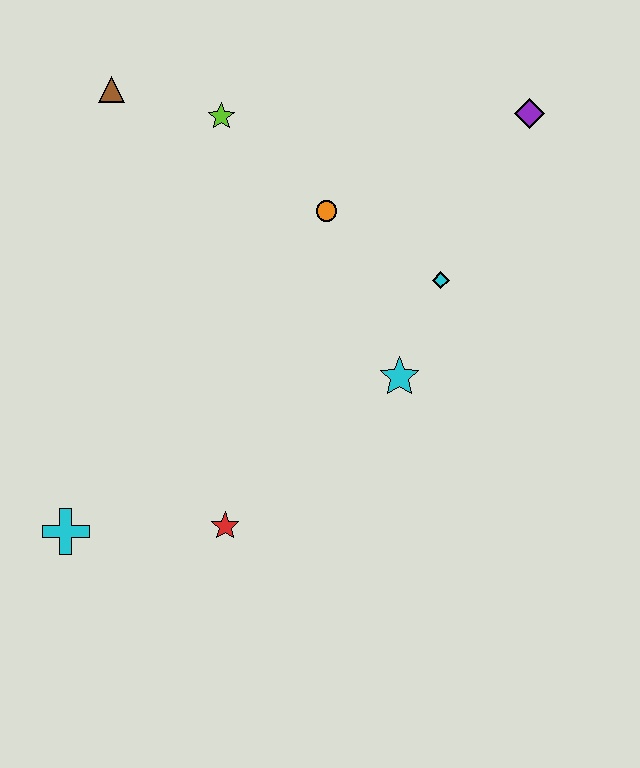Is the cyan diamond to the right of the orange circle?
Yes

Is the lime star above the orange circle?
Yes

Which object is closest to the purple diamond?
The cyan diamond is closest to the purple diamond.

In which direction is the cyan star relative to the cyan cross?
The cyan star is to the right of the cyan cross.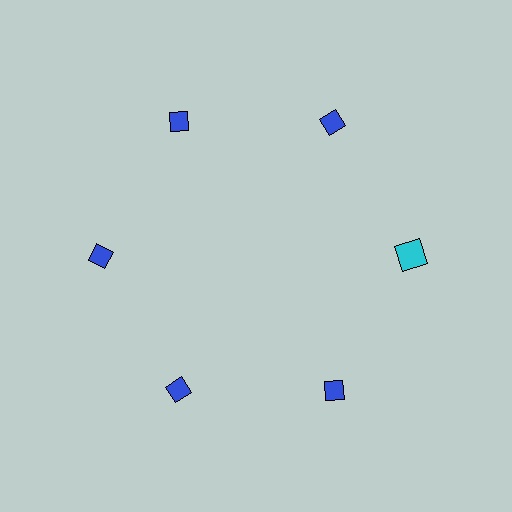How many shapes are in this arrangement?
There are 6 shapes arranged in a ring pattern.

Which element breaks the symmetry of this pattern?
The cyan square at roughly the 3 o'clock position breaks the symmetry. All other shapes are blue diamonds.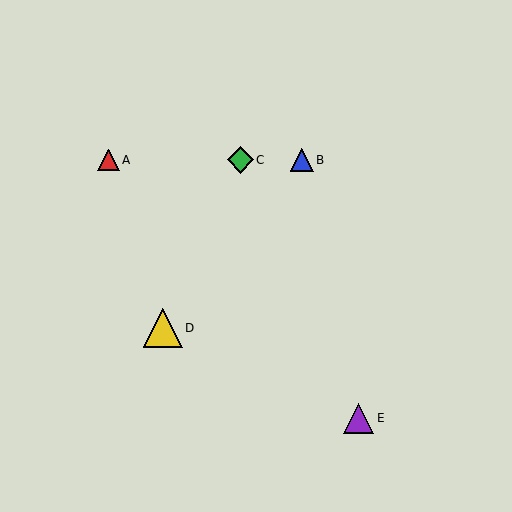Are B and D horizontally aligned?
No, B is at y≈160 and D is at y≈328.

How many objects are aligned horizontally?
3 objects (A, B, C) are aligned horizontally.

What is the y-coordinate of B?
Object B is at y≈160.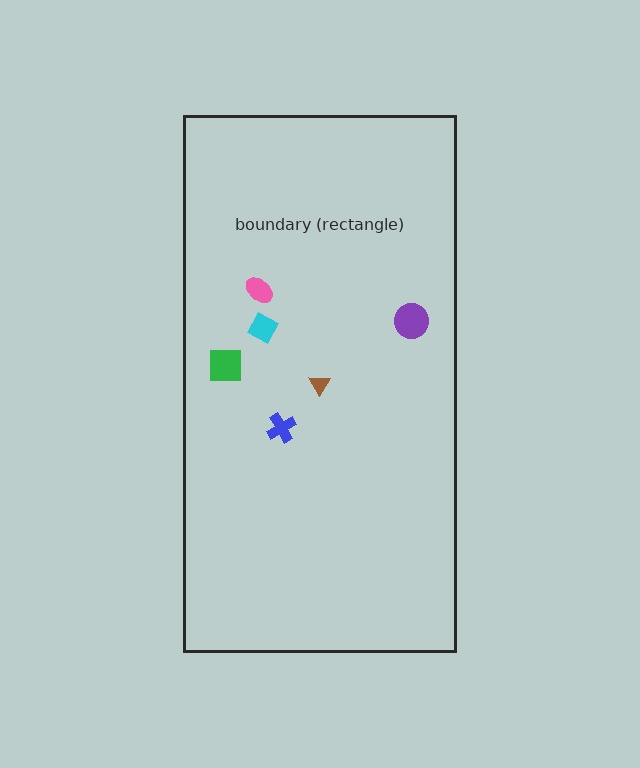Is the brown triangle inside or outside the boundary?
Inside.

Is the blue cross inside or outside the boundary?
Inside.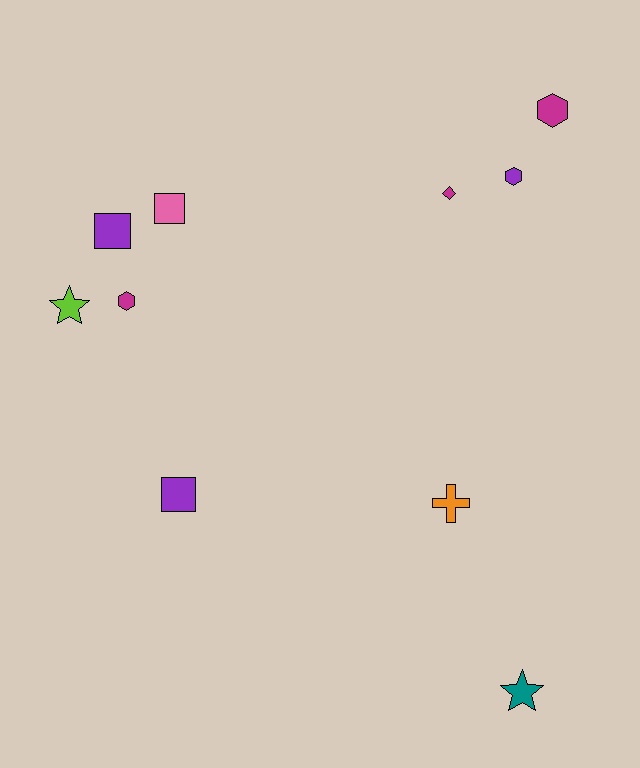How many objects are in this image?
There are 10 objects.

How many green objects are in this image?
There are no green objects.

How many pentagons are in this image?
There are no pentagons.